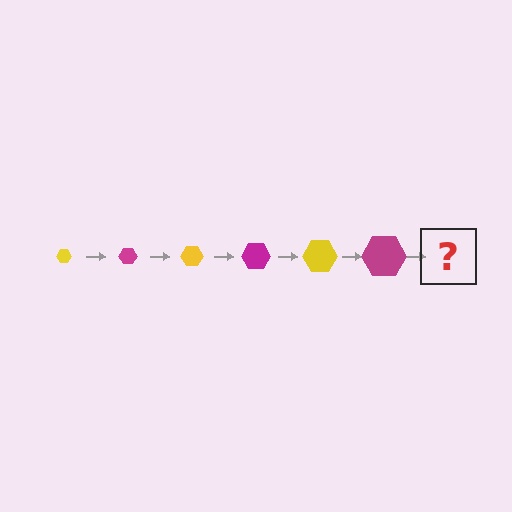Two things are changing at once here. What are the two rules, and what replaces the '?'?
The two rules are that the hexagon grows larger each step and the color cycles through yellow and magenta. The '?' should be a yellow hexagon, larger than the previous one.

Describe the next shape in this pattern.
It should be a yellow hexagon, larger than the previous one.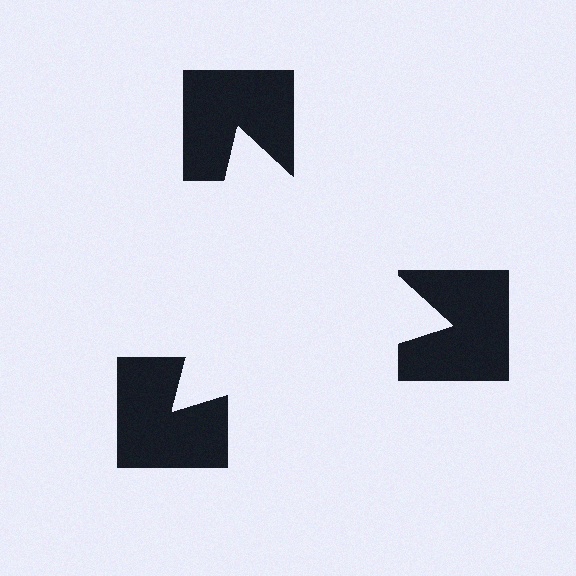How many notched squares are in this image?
There are 3 — one at each vertex of the illusory triangle.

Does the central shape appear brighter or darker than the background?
It typically appears slightly brighter than the background, even though no actual brightness change is drawn.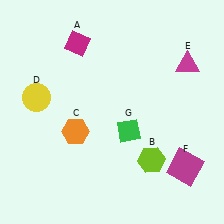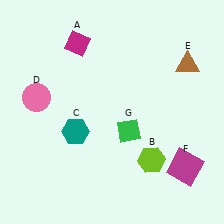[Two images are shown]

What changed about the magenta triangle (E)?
In Image 1, E is magenta. In Image 2, it changed to brown.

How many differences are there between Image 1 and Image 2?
There are 3 differences between the two images.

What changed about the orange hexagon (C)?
In Image 1, C is orange. In Image 2, it changed to teal.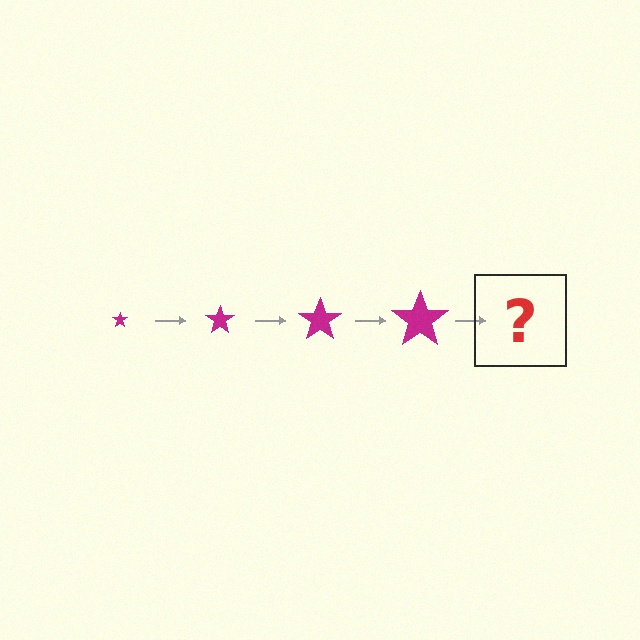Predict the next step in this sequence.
The next step is a magenta star, larger than the previous one.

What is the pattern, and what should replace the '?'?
The pattern is that the star gets progressively larger each step. The '?' should be a magenta star, larger than the previous one.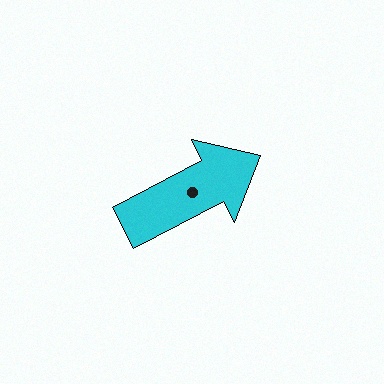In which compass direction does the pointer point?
Northeast.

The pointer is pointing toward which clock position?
Roughly 2 o'clock.